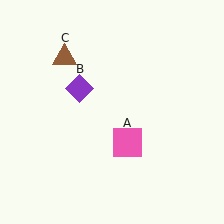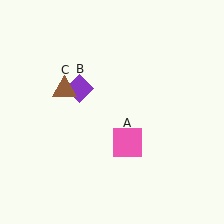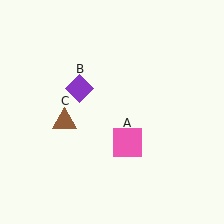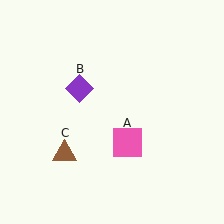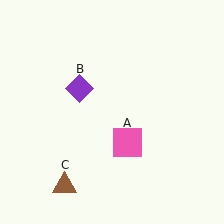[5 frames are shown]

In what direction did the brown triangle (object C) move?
The brown triangle (object C) moved down.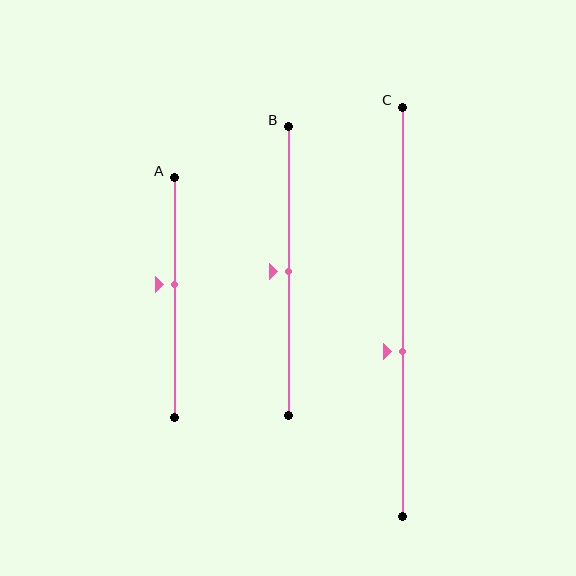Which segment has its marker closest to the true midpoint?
Segment B has its marker closest to the true midpoint.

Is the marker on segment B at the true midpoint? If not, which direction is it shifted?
Yes, the marker on segment B is at the true midpoint.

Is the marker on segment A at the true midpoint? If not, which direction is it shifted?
No, the marker on segment A is shifted upward by about 6% of the segment length.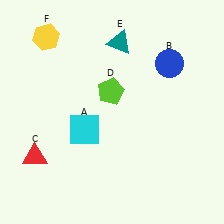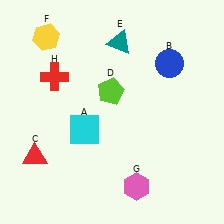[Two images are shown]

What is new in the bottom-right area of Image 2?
A pink hexagon (G) was added in the bottom-right area of Image 2.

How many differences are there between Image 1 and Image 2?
There are 2 differences between the two images.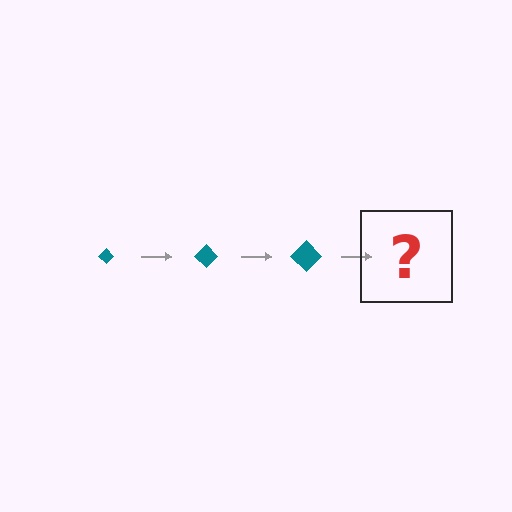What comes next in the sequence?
The next element should be a teal diamond, larger than the previous one.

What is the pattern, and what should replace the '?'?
The pattern is that the diamond gets progressively larger each step. The '?' should be a teal diamond, larger than the previous one.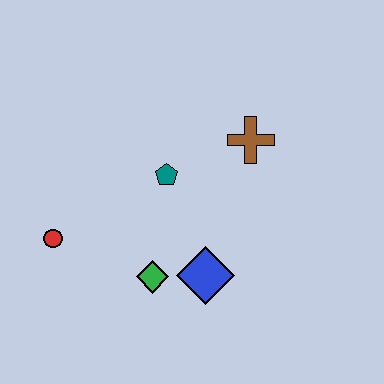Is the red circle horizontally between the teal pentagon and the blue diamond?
No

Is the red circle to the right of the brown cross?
No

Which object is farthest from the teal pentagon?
The red circle is farthest from the teal pentagon.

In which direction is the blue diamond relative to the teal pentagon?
The blue diamond is below the teal pentagon.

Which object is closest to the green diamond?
The blue diamond is closest to the green diamond.